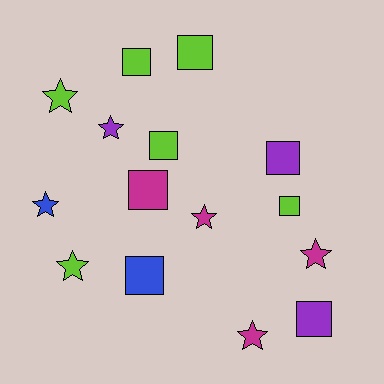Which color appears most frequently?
Lime, with 6 objects.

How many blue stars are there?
There is 1 blue star.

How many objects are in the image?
There are 15 objects.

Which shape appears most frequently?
Square, with 8 objects.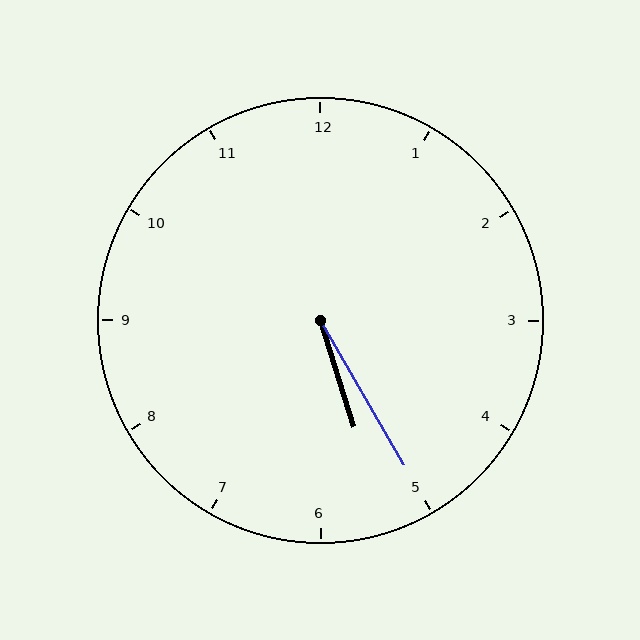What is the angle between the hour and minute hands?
Approximately 12 degrees.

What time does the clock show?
5:25.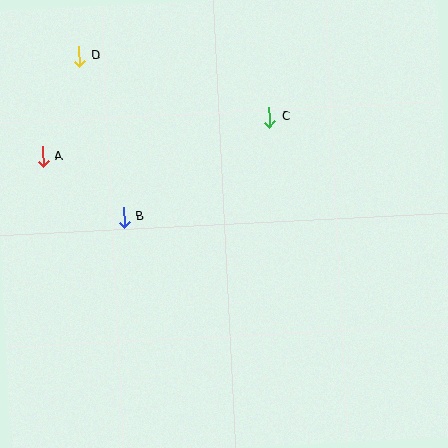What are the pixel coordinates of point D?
Point D is at (79, 56).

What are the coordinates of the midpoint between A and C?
The midpoint between A and C is at (156, 137).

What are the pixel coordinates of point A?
Point A is at (43, 157).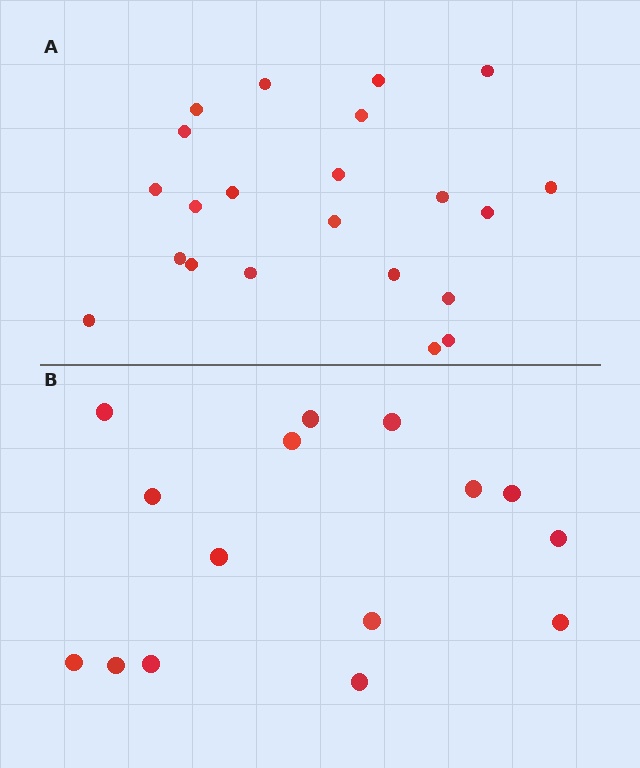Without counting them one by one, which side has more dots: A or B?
Region A (the top region) has more dots.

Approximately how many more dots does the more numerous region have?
Region A has roughly 8 or so more dots than region B.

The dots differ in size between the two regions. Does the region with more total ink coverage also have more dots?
No. Region B has more total ink coverage because its dots are larger, but region A actually contains more individual dots. Total area can be misleading — the number of items is what matters here.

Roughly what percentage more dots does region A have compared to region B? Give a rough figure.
About 45% more.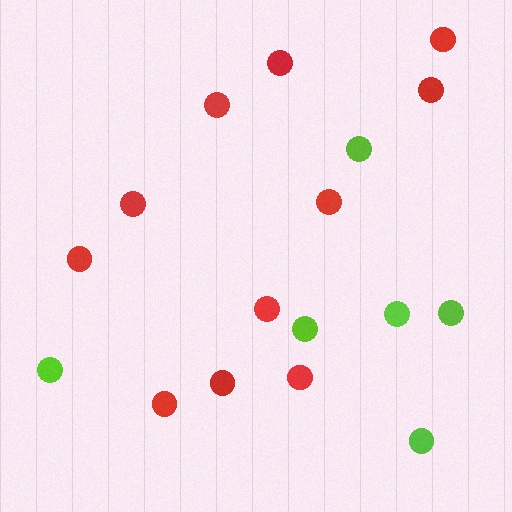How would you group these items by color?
There are 2 groups: one group of red circles (11) and one group of lime circles (6).